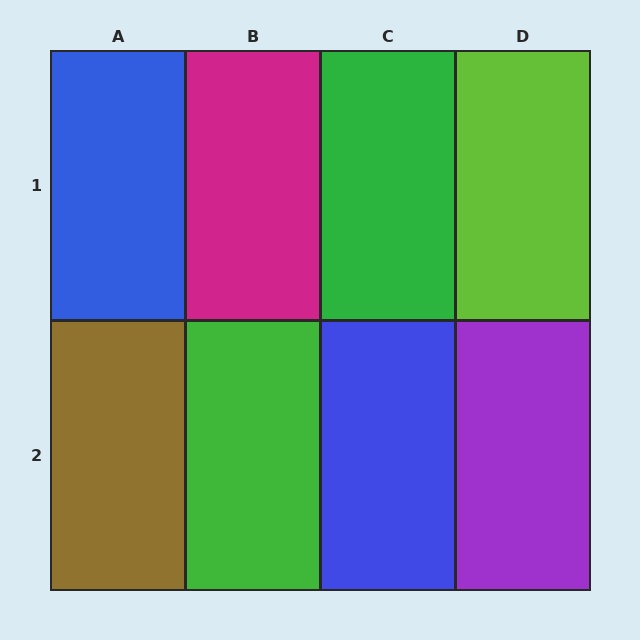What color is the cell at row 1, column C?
Green.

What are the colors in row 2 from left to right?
Brown, green, blue, purple.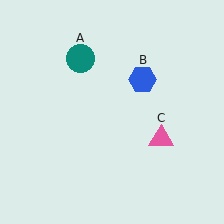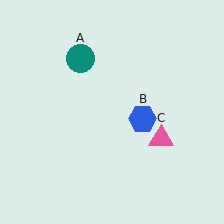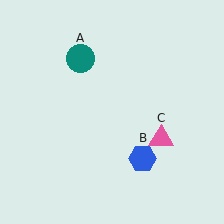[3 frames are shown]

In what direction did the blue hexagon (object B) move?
The blue hexagon (object B) moved down.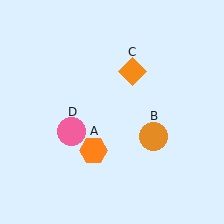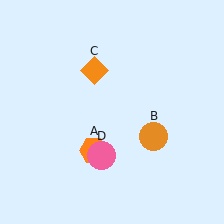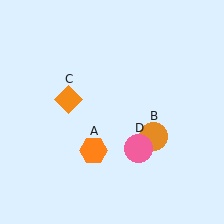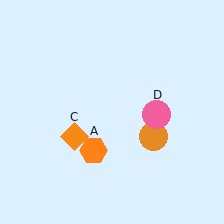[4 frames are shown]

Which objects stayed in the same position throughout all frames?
Orange hexagon (object A) and orange circle (object B) remained stationary.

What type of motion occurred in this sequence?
The orange diamond (object C), pink circle (object D) rotated counterclockwise around the center of the scene.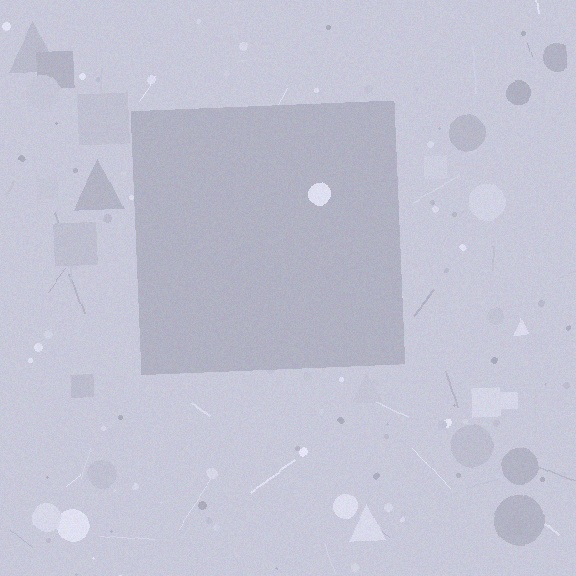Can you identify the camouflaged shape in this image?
The camouflaged shape is a square.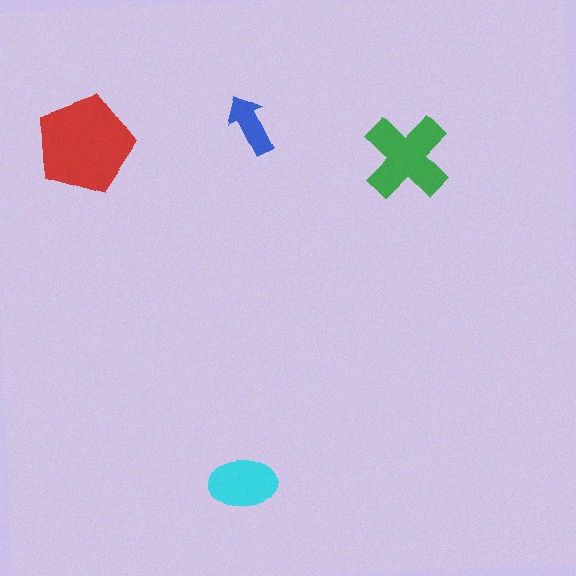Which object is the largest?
The red pentagon.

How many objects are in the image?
There are 4 objects in the image.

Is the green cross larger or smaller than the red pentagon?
Smaller.